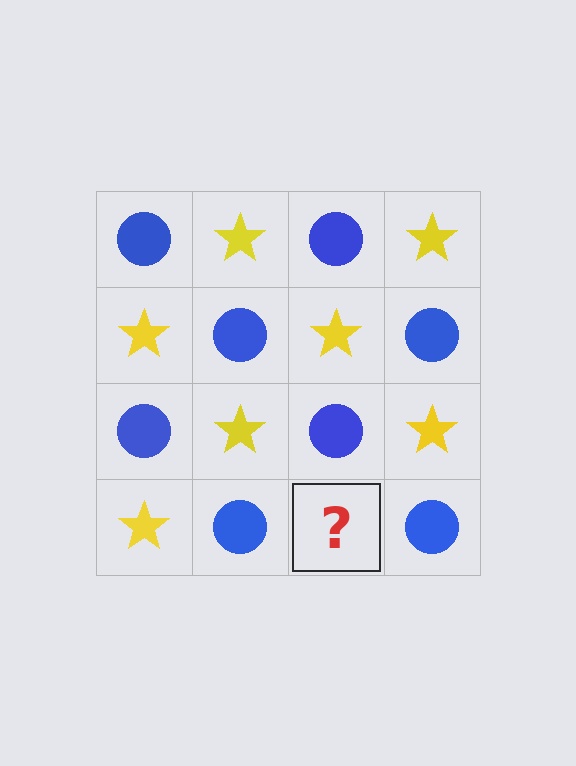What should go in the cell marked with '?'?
The missing cell should contain a yellow star.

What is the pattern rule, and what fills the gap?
The rule is that it alternates blue circle and yellow star in a checkerboard pattern. The gap should be filled with a yellow star.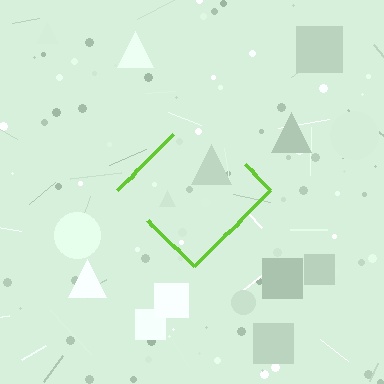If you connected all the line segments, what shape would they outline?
They would outline a diamond.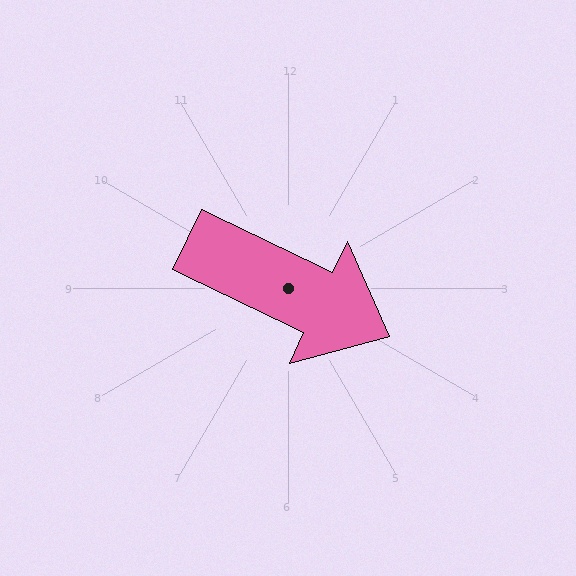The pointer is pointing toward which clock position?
Roughly 4 o'clock.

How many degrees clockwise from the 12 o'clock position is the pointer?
Approximately 116 degrees.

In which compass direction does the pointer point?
Southeast.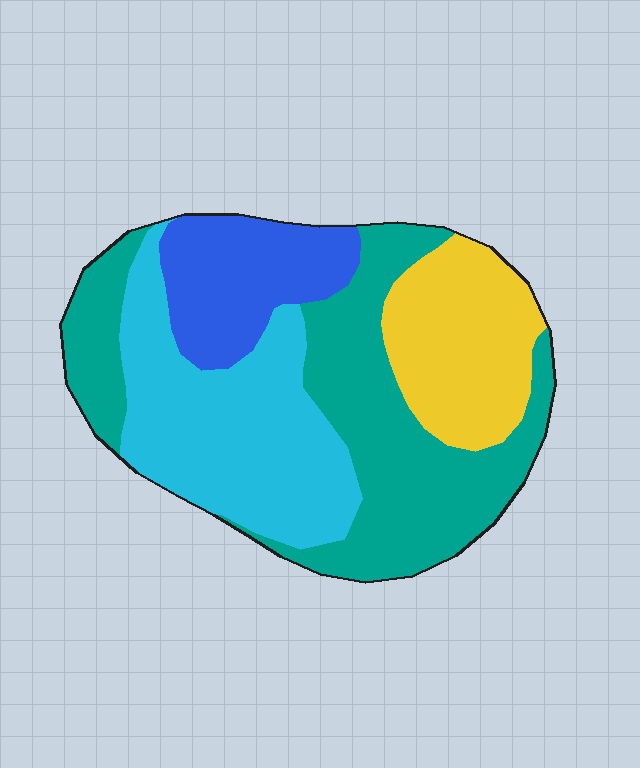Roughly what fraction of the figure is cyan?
Cyan takes up between a quarter and a half of the figure.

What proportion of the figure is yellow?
Yellow takes up about one sixth (1/6) of the figure.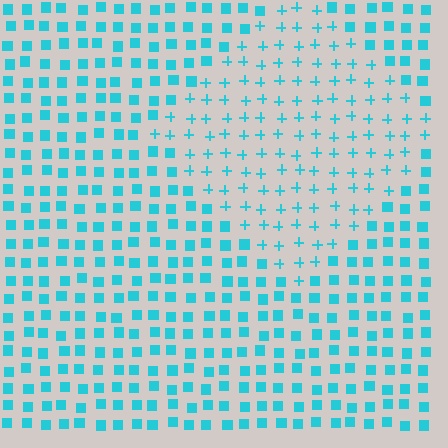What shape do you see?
I see a diamond.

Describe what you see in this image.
The image is filled with small cyan elements arranged in a uniform grid. A diamond-shaped region contains plus signs, while the surrounding area contains squares. The boundary is defined purely by the change in element shape.